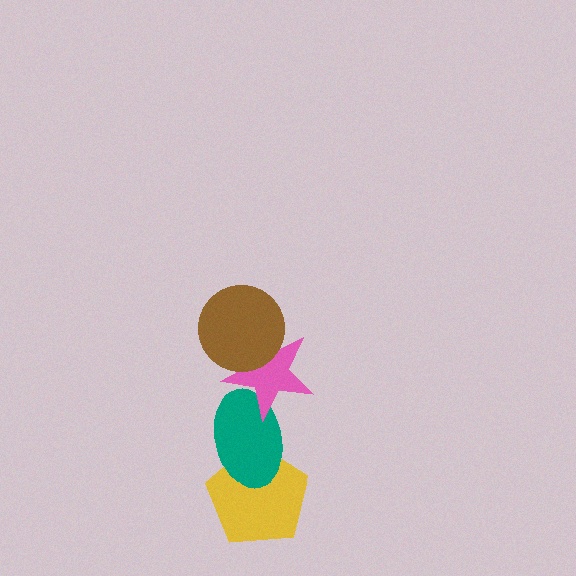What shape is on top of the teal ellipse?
The pink star is on top of the teal ellipse.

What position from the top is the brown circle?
The brown circle is 1st from the top.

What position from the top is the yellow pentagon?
The yellow pentagon is 4th from the top.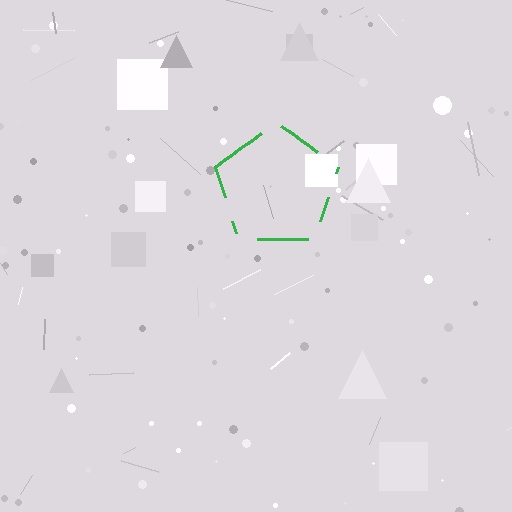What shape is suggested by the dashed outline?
The dashed outline suggests a pentagon.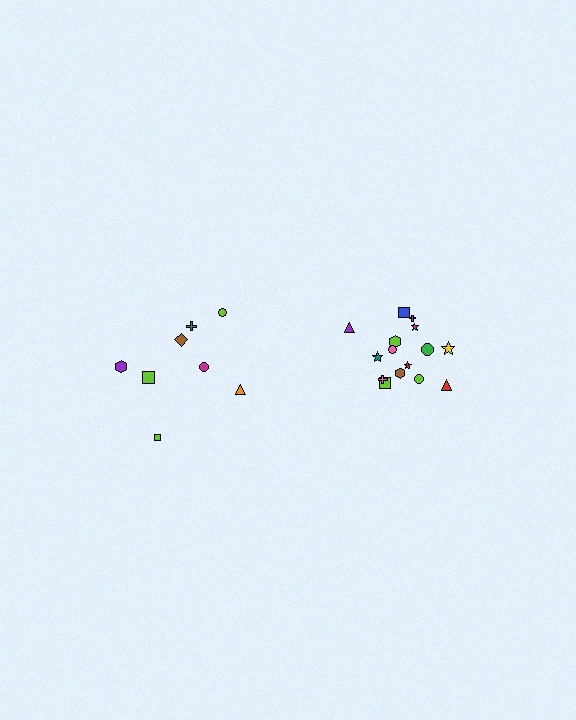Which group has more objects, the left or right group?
The right group.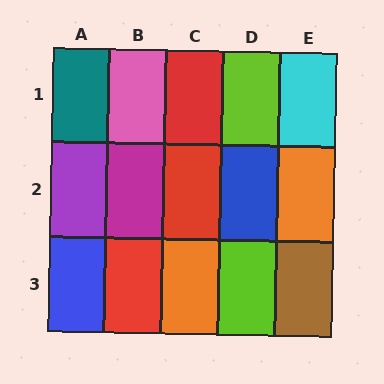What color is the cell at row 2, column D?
Blue.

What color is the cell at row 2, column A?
Purple.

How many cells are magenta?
1 cell is magenta.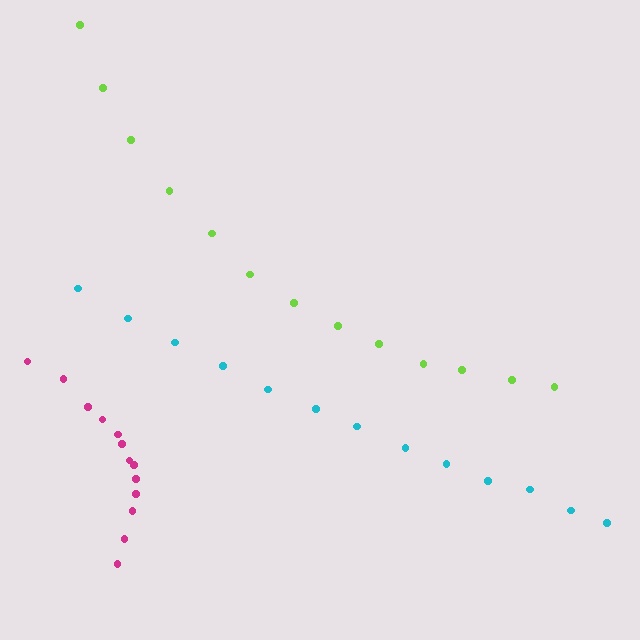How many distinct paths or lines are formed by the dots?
There are 3 distinct paths.